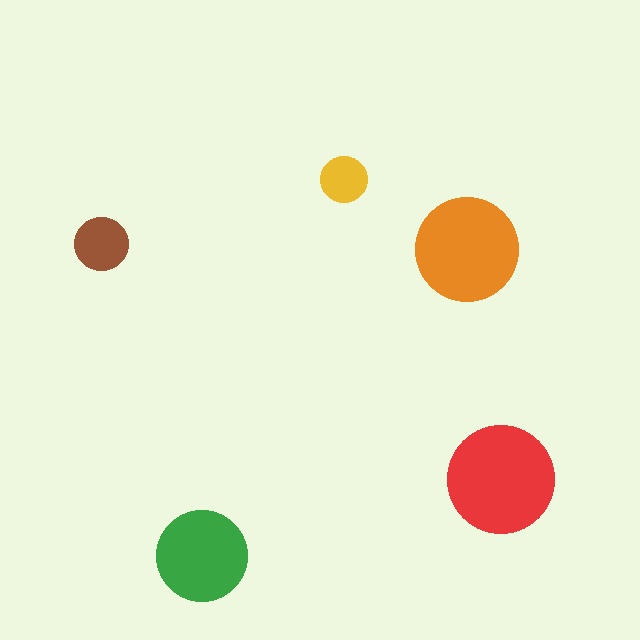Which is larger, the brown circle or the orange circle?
The orange one.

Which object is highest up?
The yellow circle is topmost.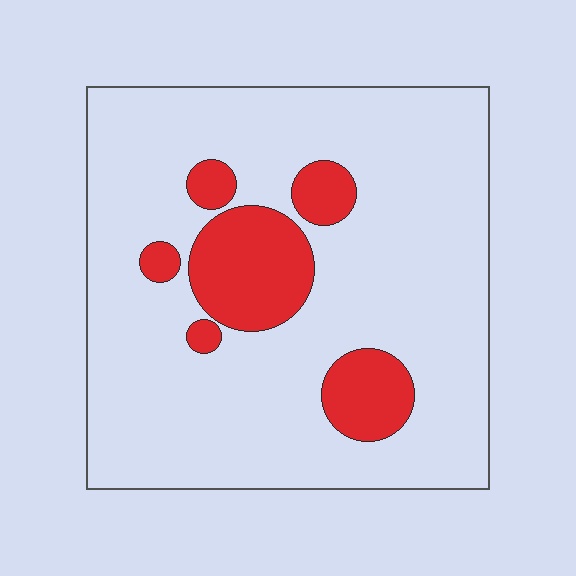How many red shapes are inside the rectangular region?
6.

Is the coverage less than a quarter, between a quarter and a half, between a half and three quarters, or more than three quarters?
Less than a quarter.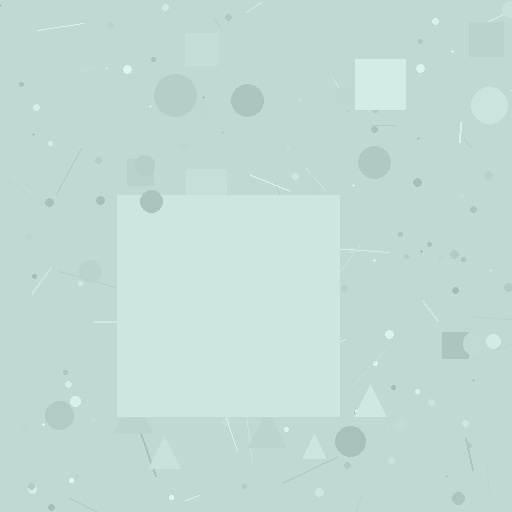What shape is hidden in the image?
A square is hidden in the image.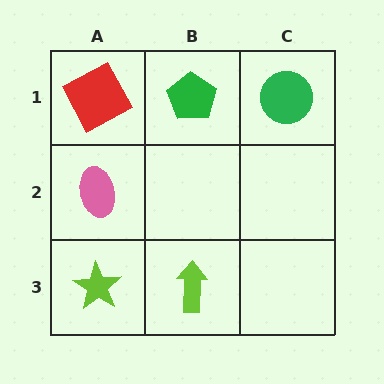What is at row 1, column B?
A green pentagon.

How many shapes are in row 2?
1 shape.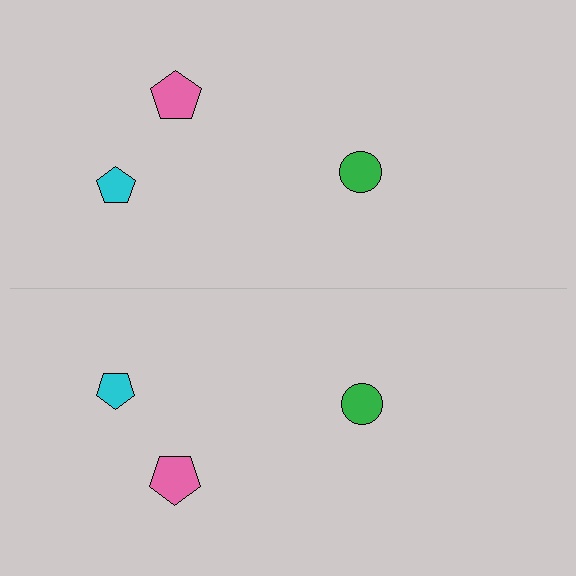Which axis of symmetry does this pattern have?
The pattern has a horizontal axis of symmetry running through the center of the image.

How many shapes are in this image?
There are 6 shapes in this image.